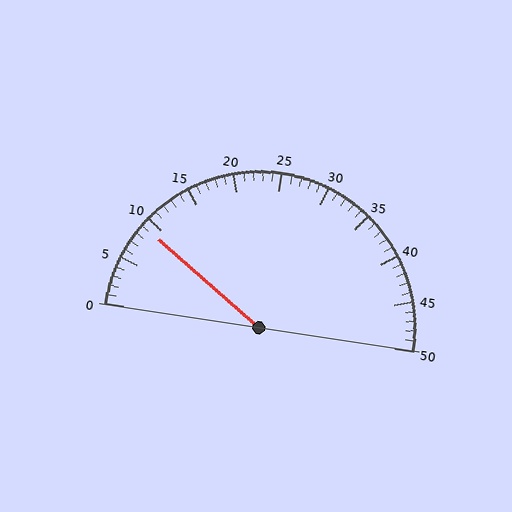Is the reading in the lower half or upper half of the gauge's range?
The reading is in the lower half of the range (0 to 50).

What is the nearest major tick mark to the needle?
The nearest major tick mark is 10.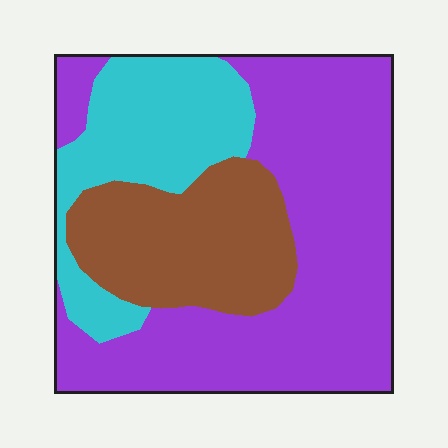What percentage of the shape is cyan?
Cyan covers roughly 25% of the shape.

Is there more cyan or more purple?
Purple.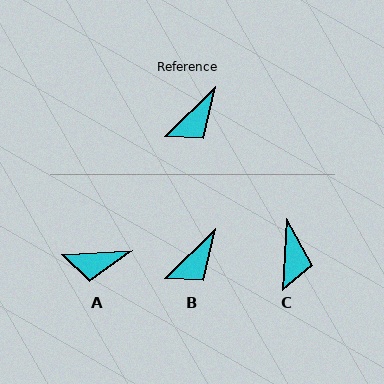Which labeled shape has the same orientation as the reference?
B.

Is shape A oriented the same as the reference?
No, it is off by about 41 degrees.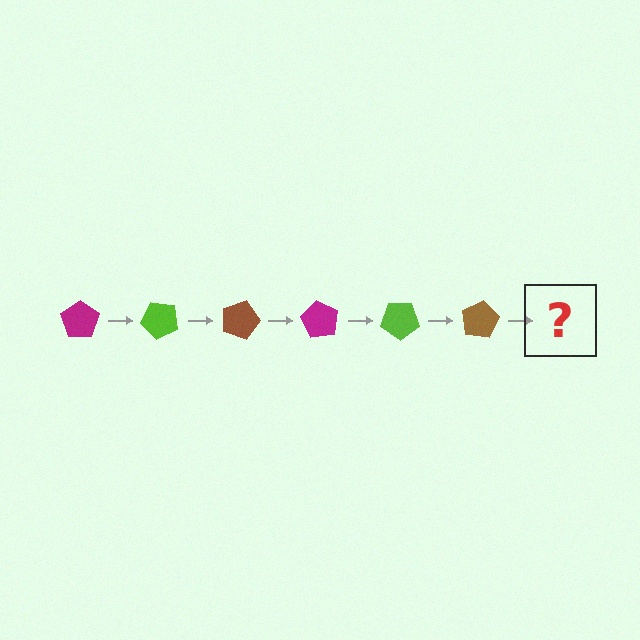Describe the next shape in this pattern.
It should be a magenta pentagon, rotated 270 degrees from the start.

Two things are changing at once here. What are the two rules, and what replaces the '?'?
The two rules are that it rotates 45 degrees each step and the color cycles through magenta, lime, and brown. The '?' should be a magenta pentagon, rotated 270 degrees from the start.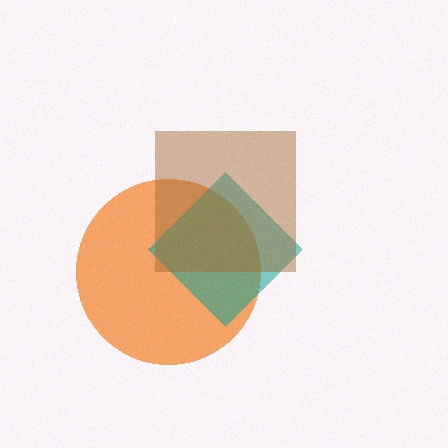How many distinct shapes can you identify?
There are 3 distinct shapes: an orange circle, a teal diamond, a brown square.